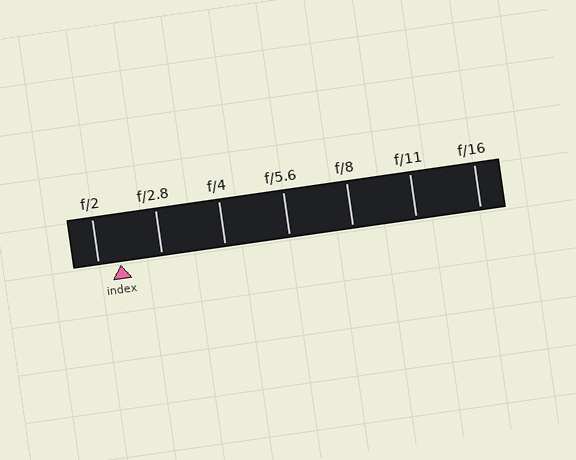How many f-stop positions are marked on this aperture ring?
There are 7 f-stop positions marked.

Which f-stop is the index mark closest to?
The index mark is closest to f/2.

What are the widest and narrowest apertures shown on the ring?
The widest aperture shown is f/2 and the narrowest is f/16.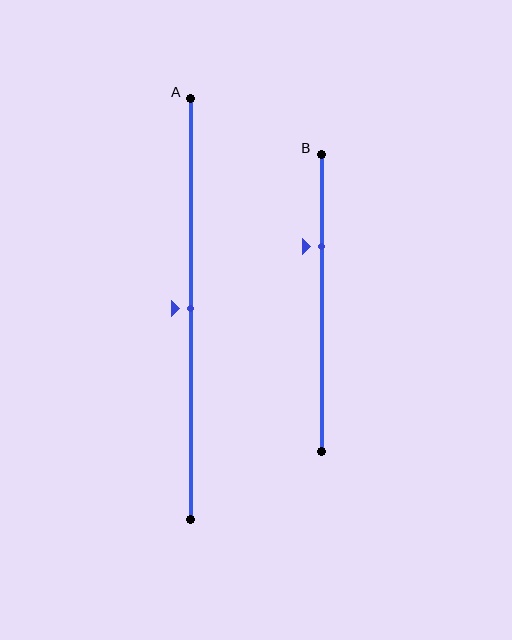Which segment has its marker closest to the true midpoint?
Segment A has its marker closest to the true midpoint.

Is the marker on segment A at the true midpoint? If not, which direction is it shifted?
Yes, the marker on segment A is at the true midpoint.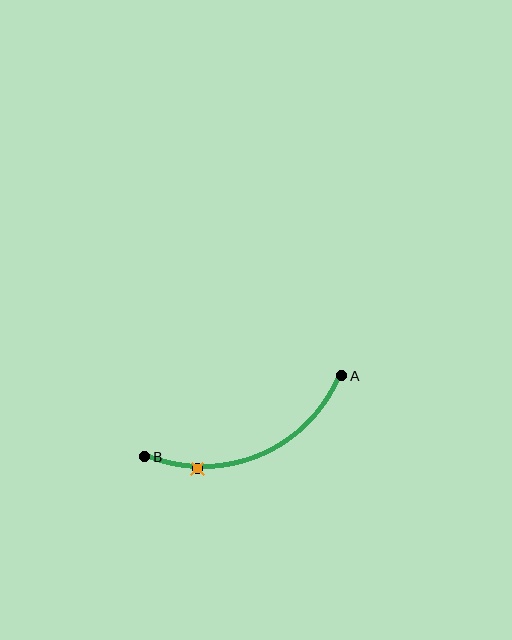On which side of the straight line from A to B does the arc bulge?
The arc bulges below the straight line connecting A and B.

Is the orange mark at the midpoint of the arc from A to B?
No. The orange mark lies on the arc but is closer to endpoint B. The arc midpoint would be at the point on the curve equidistant along the arc from both A and B.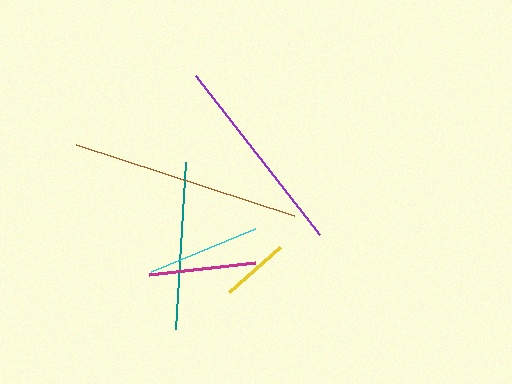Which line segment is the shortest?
The yellow line is the shortest at approximately 67 pixels.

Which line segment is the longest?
The brown line is the longest at approximately 230 pixels.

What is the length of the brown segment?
The brown segment is approximately 230 pixels long.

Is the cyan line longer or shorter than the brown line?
The brown line is longer than the cyan line.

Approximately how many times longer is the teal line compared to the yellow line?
The teal line is approximately 2.5 times the length of the yellow line.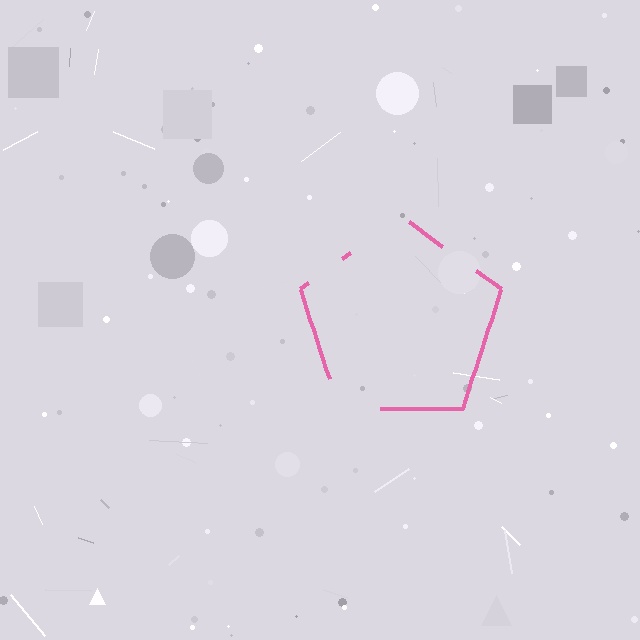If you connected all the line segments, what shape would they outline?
They would outline a pentagon.